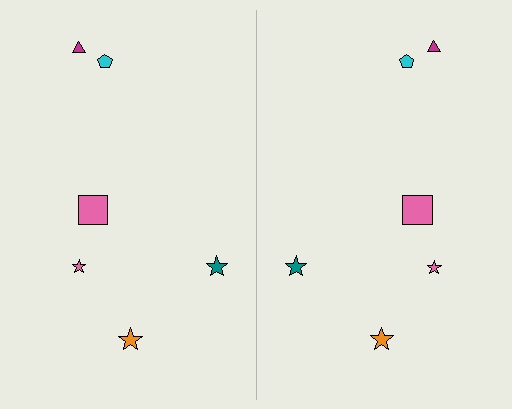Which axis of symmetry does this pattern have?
The pattern has a vertical axis of symmetry running through the center of the image.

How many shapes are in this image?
There are 12 shapes in this image.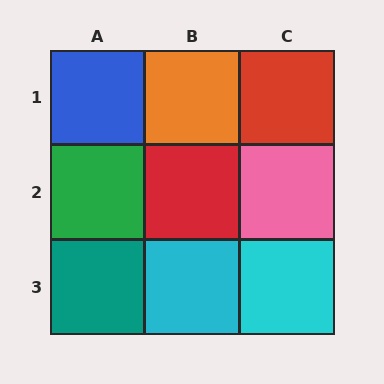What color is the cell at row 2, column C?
Pink.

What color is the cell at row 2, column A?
Green.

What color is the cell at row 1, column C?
Red.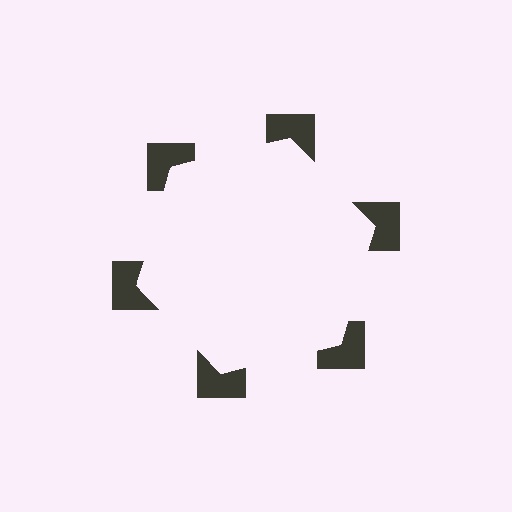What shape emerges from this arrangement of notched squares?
An illusory hexagon — its edges are inferred from the aligned wedge cuts in the notched squares, not physically drawn.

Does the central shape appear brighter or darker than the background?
It typically appears slightly brighter than the background, even though no actual brightness change is drawn.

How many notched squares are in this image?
There are 6 — one at each vertex of the illusory hexagon.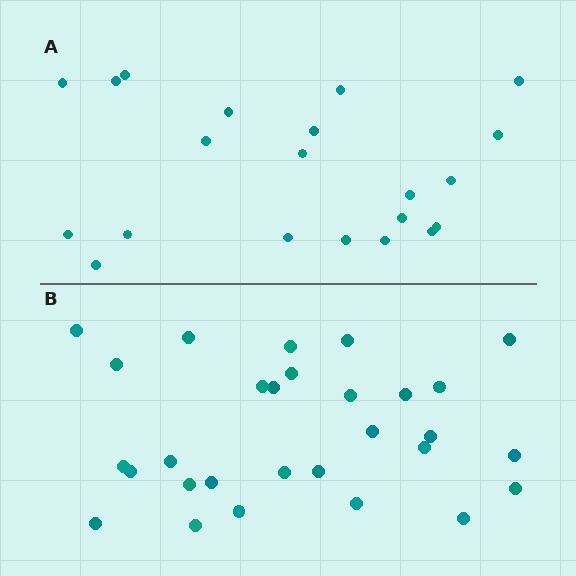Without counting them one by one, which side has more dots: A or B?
Region B (the bottom region) has more dots.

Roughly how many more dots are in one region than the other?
Region B has roughly 8 or so more dots than region A.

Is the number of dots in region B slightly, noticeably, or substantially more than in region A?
Region B has noticeably more, but not dramatically so. The ratio is roughly 1.4 to 1.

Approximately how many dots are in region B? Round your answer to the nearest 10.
About 30 dots. (The exact count is 29, which rounds to 30.)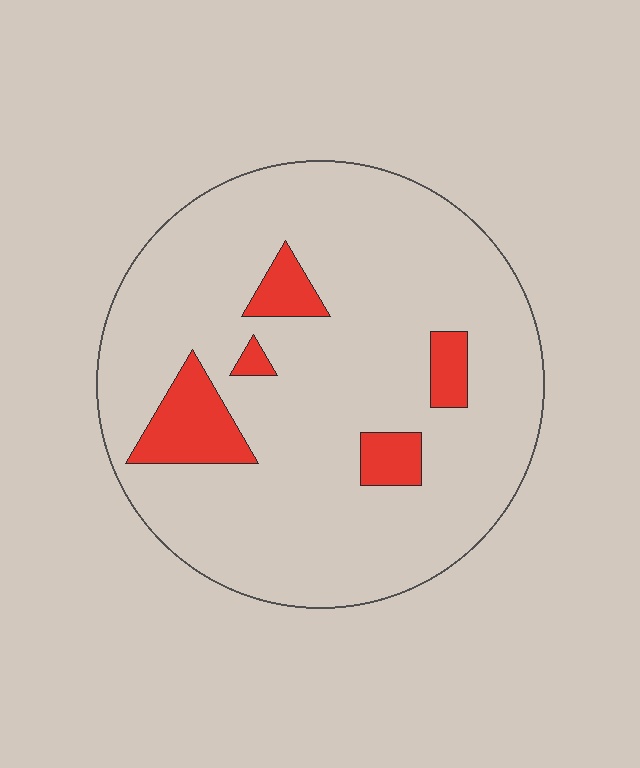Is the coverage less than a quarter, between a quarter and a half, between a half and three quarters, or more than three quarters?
Less than a quarter.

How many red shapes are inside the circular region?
5.